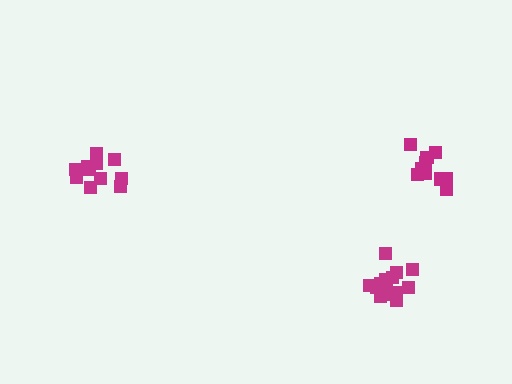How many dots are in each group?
Group 1: 16 dots, Group 2: 10 dots, Group 3: 11 dots (37 total).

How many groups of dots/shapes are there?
There are 3 groups.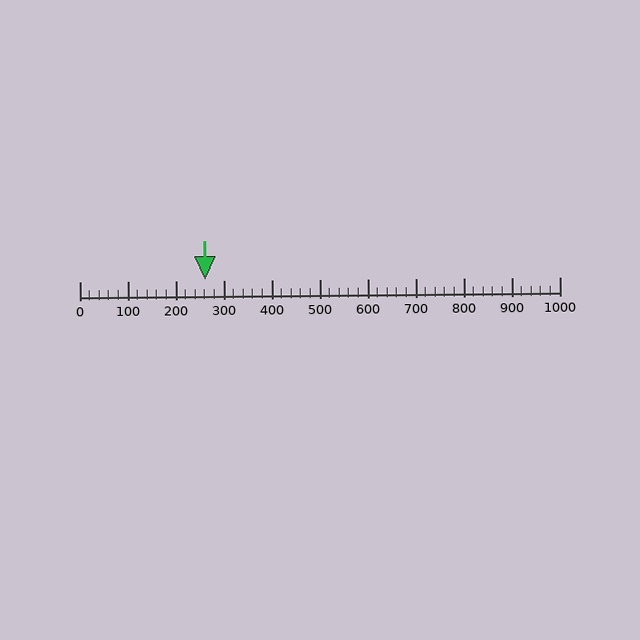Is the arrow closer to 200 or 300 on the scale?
The arrow is closer to 300.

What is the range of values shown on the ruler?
The ruler shows values from 0 to 1000.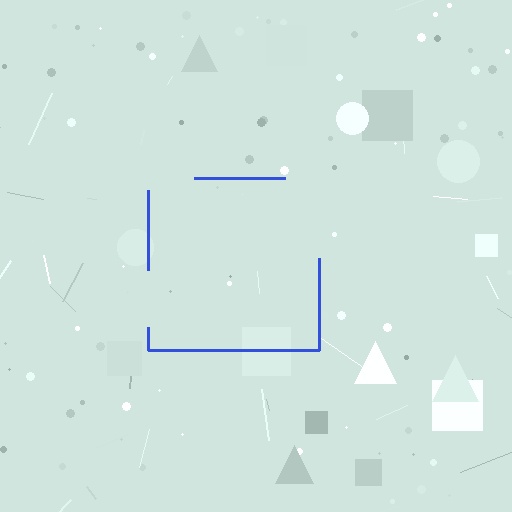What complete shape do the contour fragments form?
The contour fragments form a square.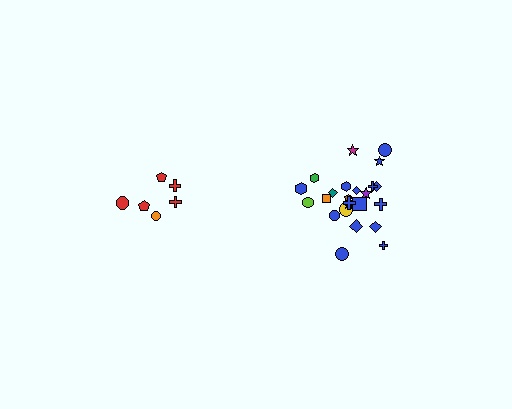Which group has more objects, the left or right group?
The right group.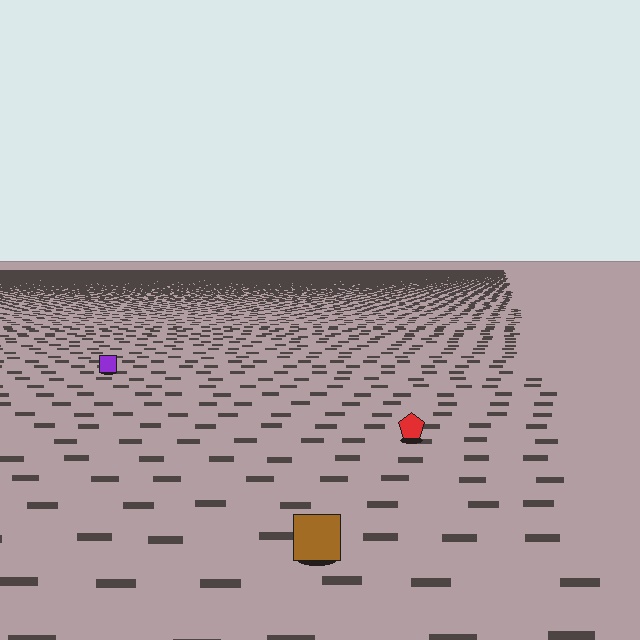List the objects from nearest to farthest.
From nearest to farthest: the brown square, the red pentagon, the purple square.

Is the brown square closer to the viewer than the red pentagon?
Yes. The brown square is closer — you can tell from the texture gradient: the ground texture is coarser near it.